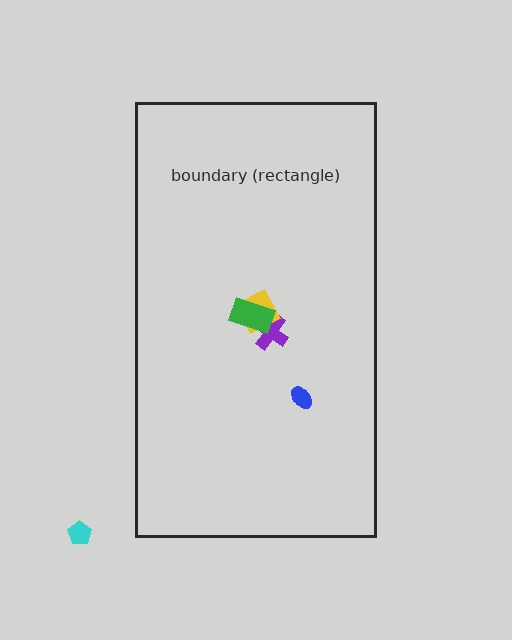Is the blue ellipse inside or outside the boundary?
Inside.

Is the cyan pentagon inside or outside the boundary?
Outside.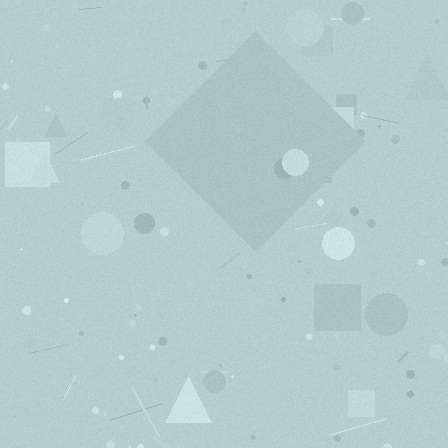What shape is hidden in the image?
A diamond is hidden in the image.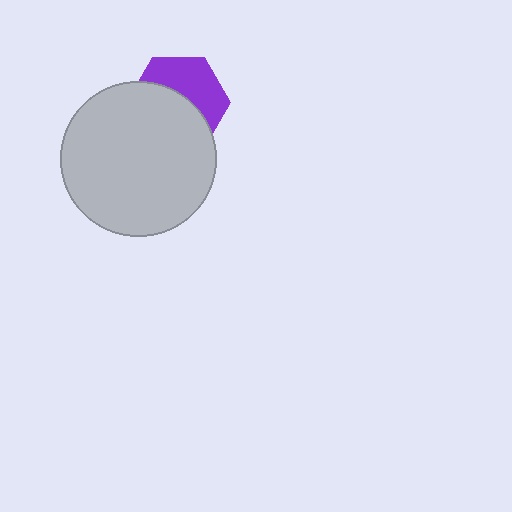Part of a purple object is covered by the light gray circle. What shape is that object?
It is a hexagon.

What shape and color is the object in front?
The object in front is a light gray circle.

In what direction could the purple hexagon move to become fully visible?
The purple hexagon could move up. That would shift it out from behind the light gray circle entirely.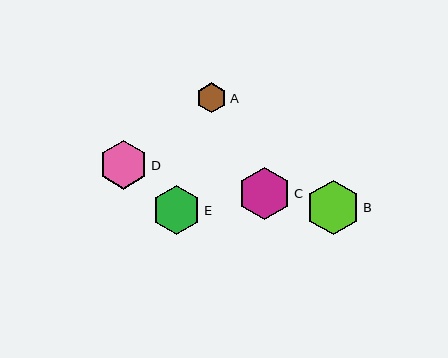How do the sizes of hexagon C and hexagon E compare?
Hexagon C and hexagon E are approximately the same size.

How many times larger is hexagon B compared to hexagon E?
Hexagon B is approximately 1.1 times the size of hexagon E.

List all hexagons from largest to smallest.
From largest to smallest: B, C, D, E, A.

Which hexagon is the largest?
Hexagon B is the largest with a size of approximately 54 pixels.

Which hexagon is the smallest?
Hexagon A is the smallest with a size of approximately 30 pixels.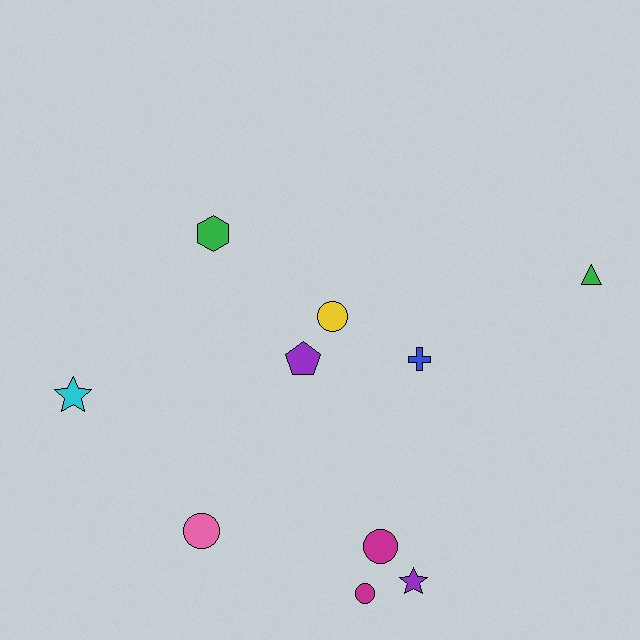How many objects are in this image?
There are 10 objects.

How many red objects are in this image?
There are no red objects.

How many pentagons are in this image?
There is 1 pentagon.